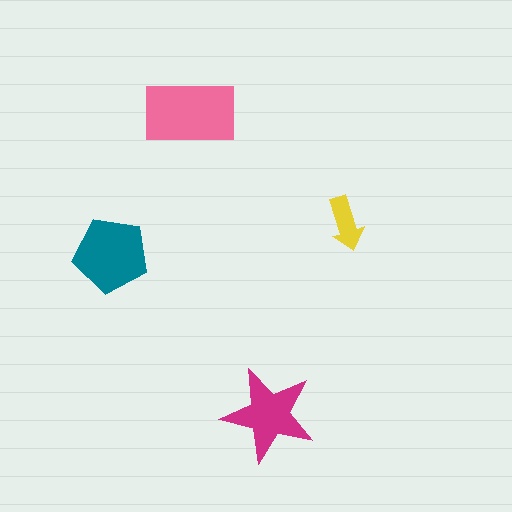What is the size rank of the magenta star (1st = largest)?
3rd.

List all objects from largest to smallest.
The pink rectangle, the teal pentagon, the magenta star, the yellow arrow.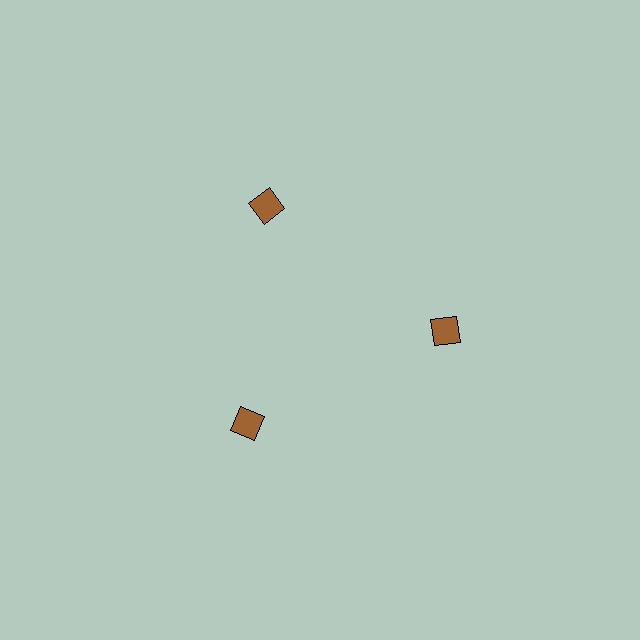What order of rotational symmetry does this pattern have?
This pattern has 3-fold rotational symmetry.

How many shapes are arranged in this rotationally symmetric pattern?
There are 3 shapes, arranged in 3 groups of 1.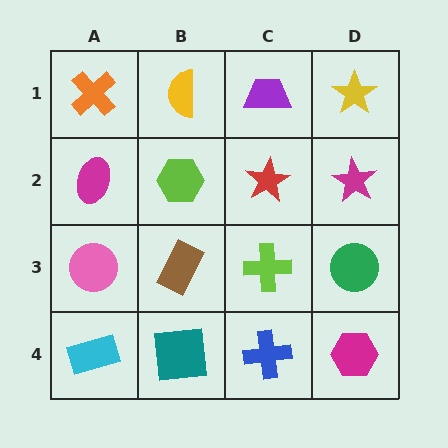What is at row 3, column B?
A brown rectangle.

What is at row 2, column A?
A magenta ellipse.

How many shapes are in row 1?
4 shapes.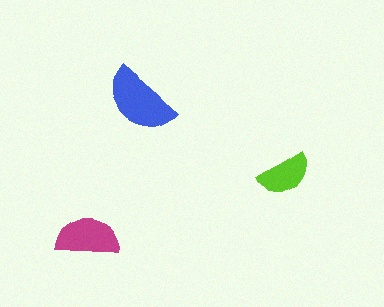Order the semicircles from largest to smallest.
the blue one, the magenta one, the lime one.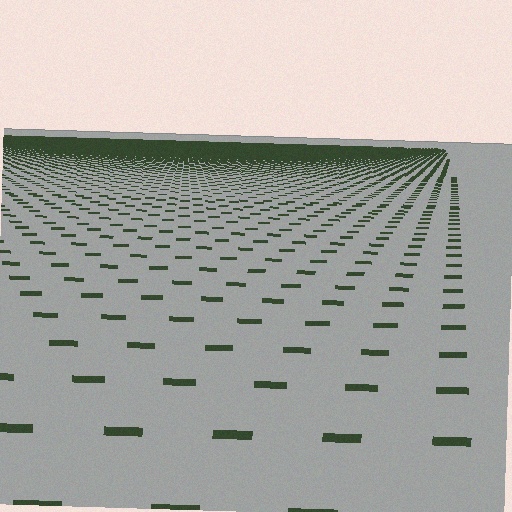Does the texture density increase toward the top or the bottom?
Density increases toward the top.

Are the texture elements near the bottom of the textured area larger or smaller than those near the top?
Larger. Near the bottom, elements are closer to the viewer and appear at a bigger on-screen size.